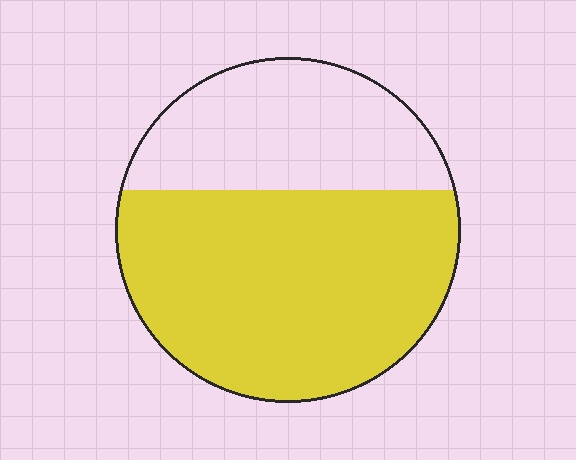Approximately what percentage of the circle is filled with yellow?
Approximately 65%.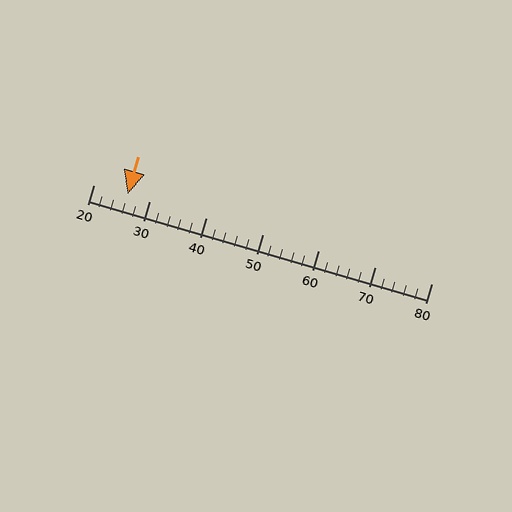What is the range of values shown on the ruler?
The ruler shows values from 20 to 80.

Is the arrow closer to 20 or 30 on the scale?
The arrow is closer to 30.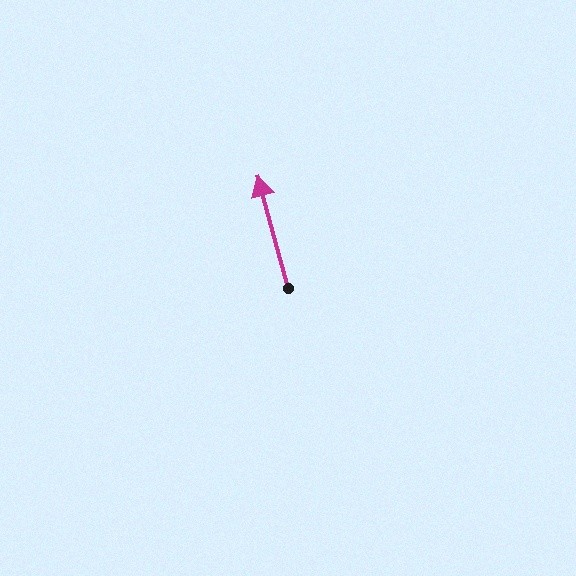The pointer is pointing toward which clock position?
Roughly 11 o'clock.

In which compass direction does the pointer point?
North.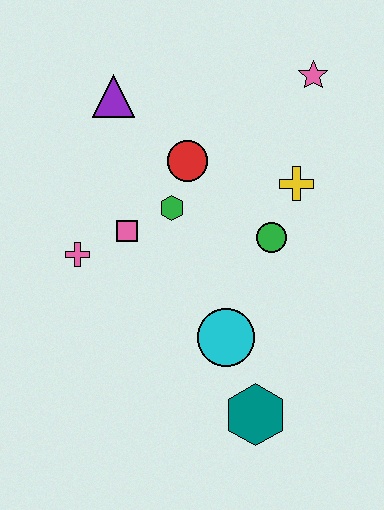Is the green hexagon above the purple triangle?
No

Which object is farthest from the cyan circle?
The pink star is farthest from the cyan circle.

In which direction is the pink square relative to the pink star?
The pink square is to the left of the pink star.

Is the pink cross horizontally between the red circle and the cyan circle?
No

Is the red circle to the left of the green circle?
Yes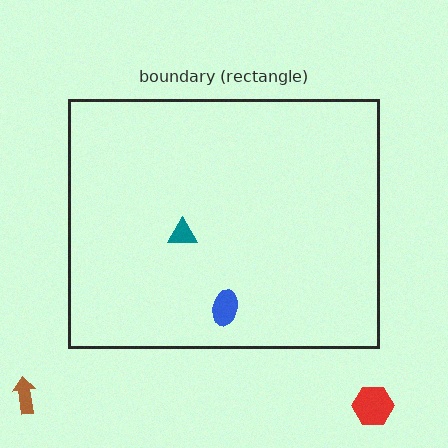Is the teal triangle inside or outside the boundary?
Inside.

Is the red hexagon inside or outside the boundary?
Outside.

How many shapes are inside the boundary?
2 inside, 2 outside.